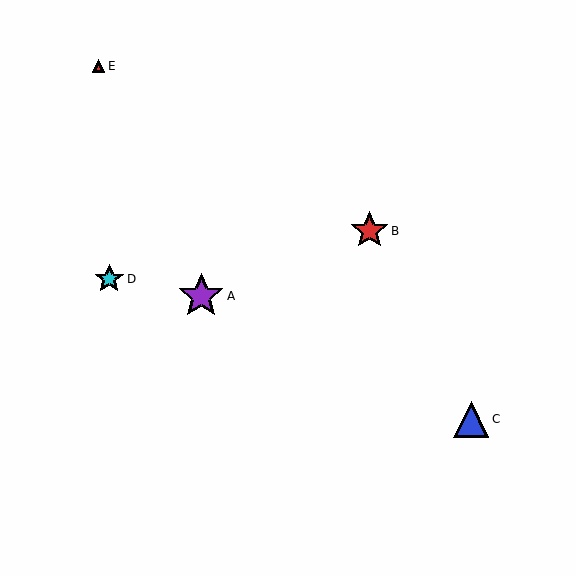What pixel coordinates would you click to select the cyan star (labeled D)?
Click at (109, 279) to select the cyan star D.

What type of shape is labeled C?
Shape C is a blue triangle.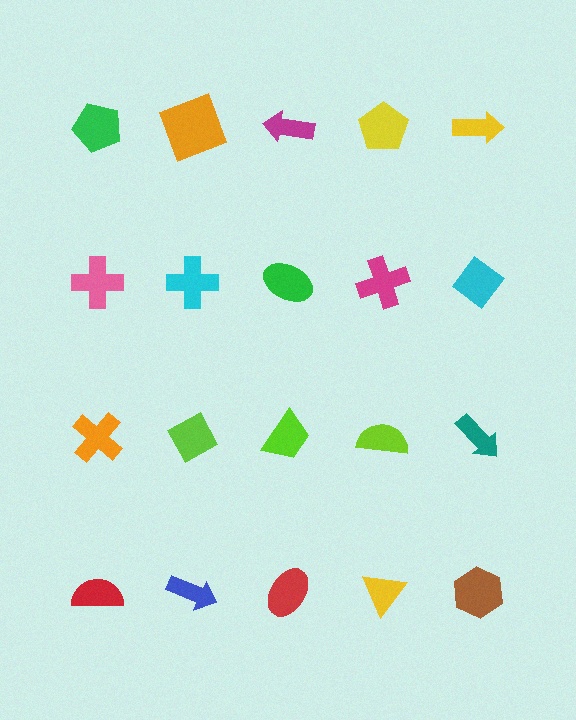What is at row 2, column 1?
A pink cross.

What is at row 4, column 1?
A red semicircle.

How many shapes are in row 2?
5 shapes.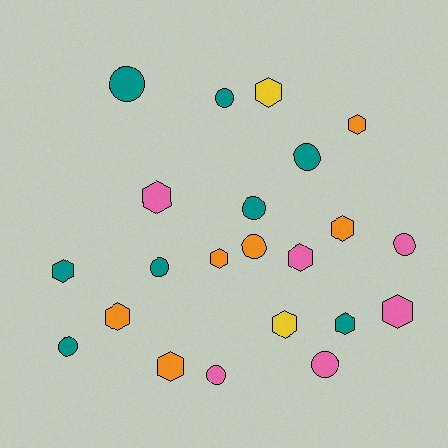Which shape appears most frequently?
Hexagon, with 12 objects.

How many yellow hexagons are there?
There are 2 yellow hexagons.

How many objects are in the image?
There are 22 objects.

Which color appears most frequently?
Teal, with 8 objects.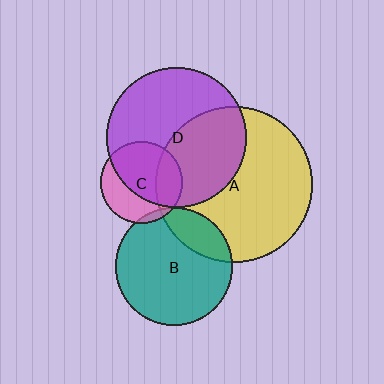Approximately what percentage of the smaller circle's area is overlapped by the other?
Approximately 25%.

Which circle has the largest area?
Circle A (yellow).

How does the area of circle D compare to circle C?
Approximately 2.9 times.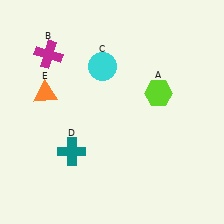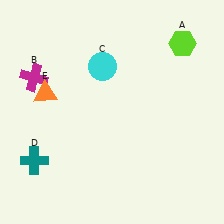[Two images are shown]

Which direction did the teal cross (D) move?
The teal cross (D) moved left.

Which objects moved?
The objects that moved are: the lime hexagon (A), the magenta cross (B), the teal cross (D).